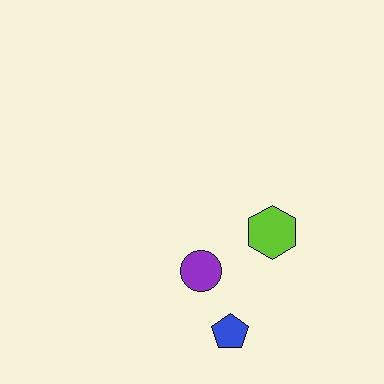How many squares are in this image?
There are no squares.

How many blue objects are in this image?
There is 1 blue object.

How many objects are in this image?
There are 3 objects.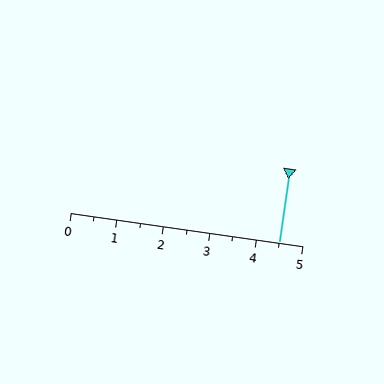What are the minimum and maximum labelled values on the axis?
The axis runs from 0 to 5.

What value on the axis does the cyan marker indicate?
The marker indicates approximately 4.5.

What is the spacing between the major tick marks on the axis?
The major ticks are spaced 1 apart.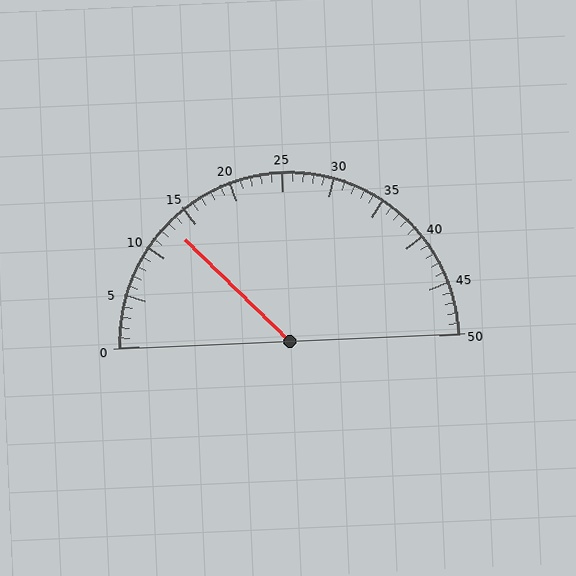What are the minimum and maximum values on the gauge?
The gauge ranges from 0 to 50.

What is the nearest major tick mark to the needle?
The nearest major tick mark is 15.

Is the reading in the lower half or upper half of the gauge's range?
The reading is in the lower half of the range (0 to 50).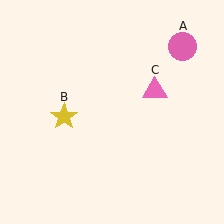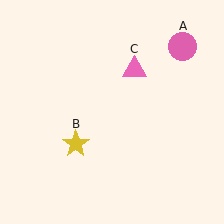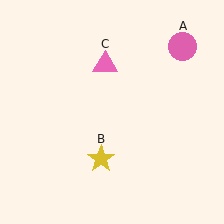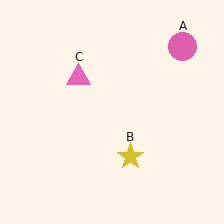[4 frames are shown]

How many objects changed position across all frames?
2 objects changed position: yellow star (object B), pink triangle (object C).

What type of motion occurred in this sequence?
The yellow star (object B), pink triangle (object C) rotated counterclockwise around the center of the scene.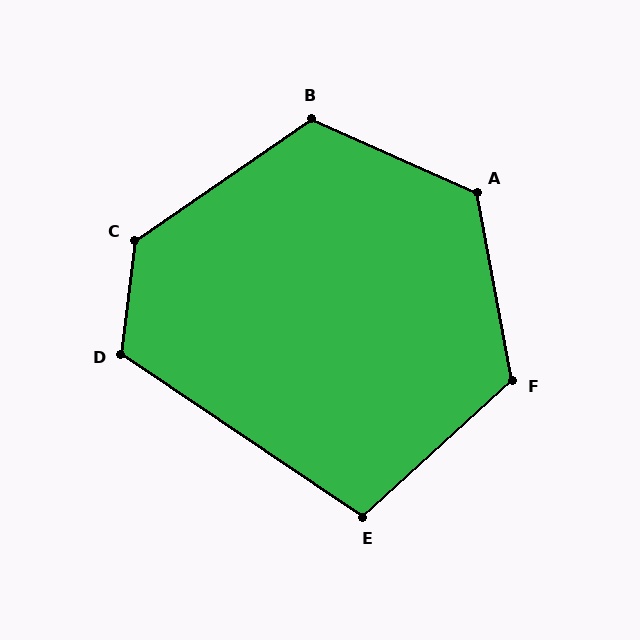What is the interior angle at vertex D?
Approximately 117 degrees (obtuse).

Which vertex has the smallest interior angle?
E, at approximately 104 degrees.